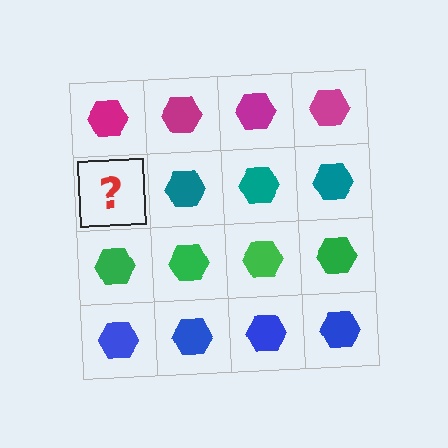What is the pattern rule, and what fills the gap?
The rule is that each row has a consistent color. The gap should be filled with a teal hexagon.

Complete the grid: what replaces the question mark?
The question mark should be replaced with a teal hexagon.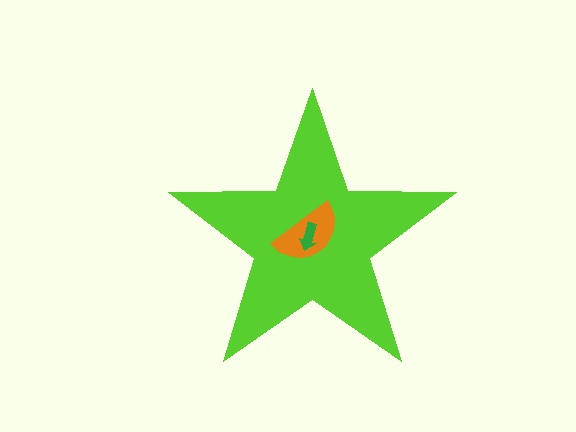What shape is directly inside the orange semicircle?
The green arrow.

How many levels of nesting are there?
3.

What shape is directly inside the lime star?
The orange semicircle.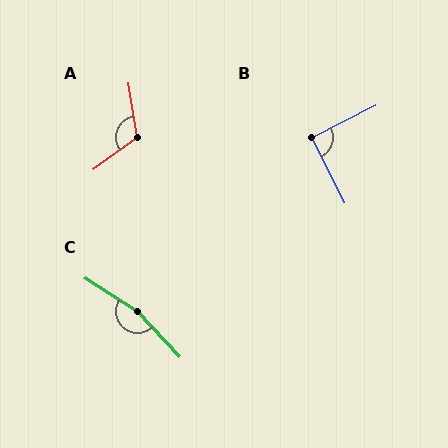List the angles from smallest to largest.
B (91°), A (117°), C (166°).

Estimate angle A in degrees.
Approximately 117 degrees.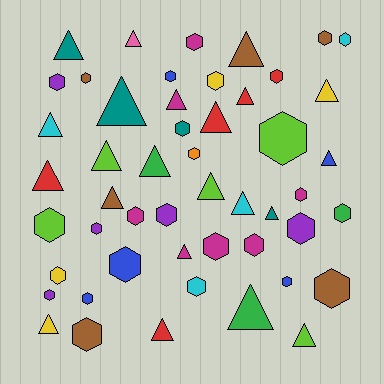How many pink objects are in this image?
There is 1 pink object.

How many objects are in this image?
There are 50 objects.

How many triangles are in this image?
There are 22 triangles.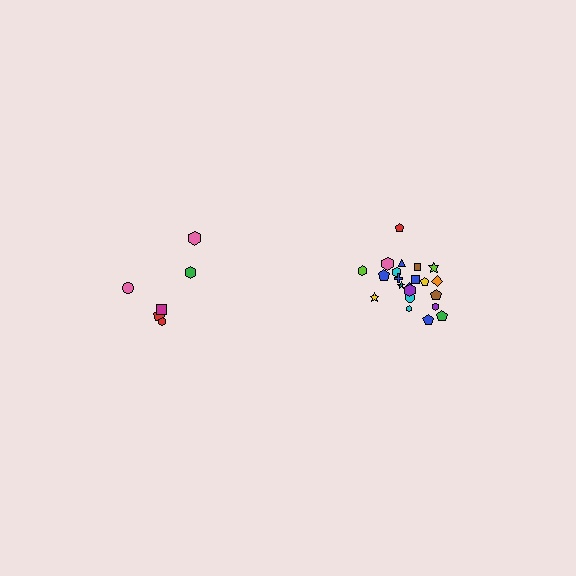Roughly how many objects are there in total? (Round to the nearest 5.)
Roughly 30 objects in total.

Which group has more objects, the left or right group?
The right group.